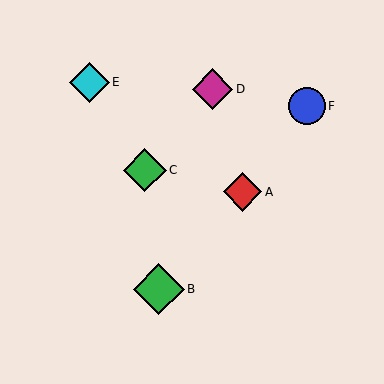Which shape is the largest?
The green diamond (labeled B) is the largest.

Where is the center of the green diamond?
The center of the green diamond is at (145, 170).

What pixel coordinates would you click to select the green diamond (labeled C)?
Click at (145, 170) to select the green diamond C.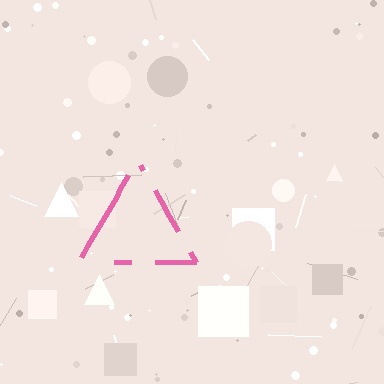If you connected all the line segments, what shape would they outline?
They would outline a triangle.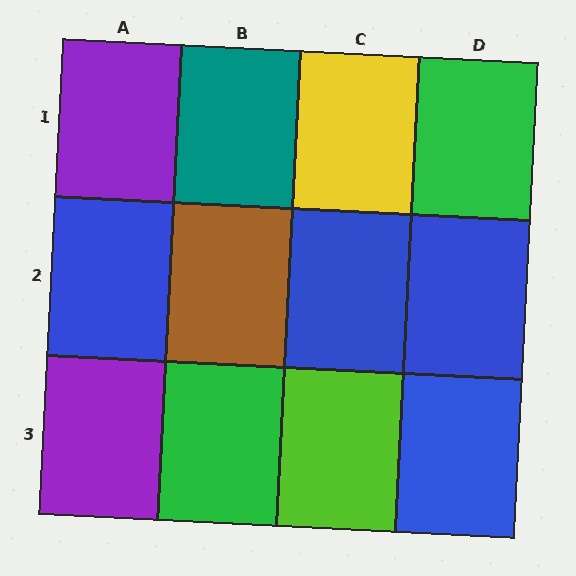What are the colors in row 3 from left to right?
Purple, green, lime, blue.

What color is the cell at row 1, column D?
Green.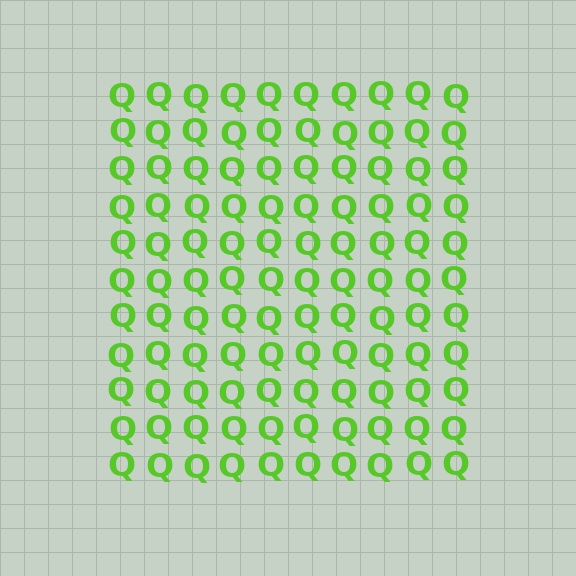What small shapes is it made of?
It is made of small letter Q's.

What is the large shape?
The large shape is a square.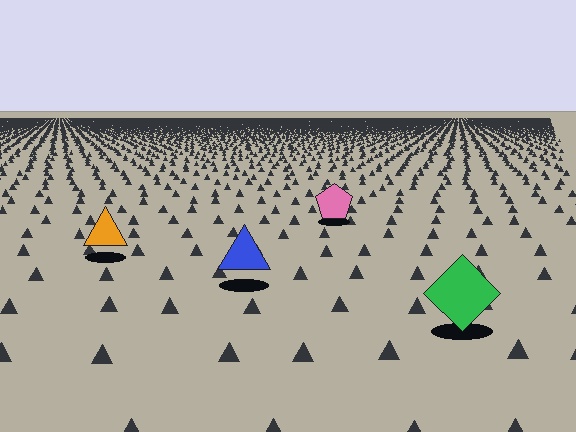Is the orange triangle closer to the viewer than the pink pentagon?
Yes. The orange triangle is closer — you can tell from the texture gradient: the ground texture is coarser near it.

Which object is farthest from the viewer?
The pink pentagon is farthest from the viewer. It appears smaller and the ground texture around it is denser.